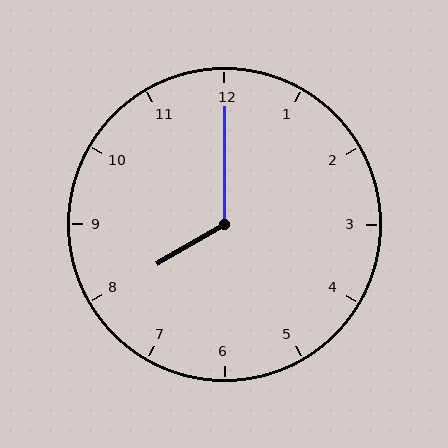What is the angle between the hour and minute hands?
Approximately 120 degrees.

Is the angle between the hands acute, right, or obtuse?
It is obtuse.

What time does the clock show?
8:00.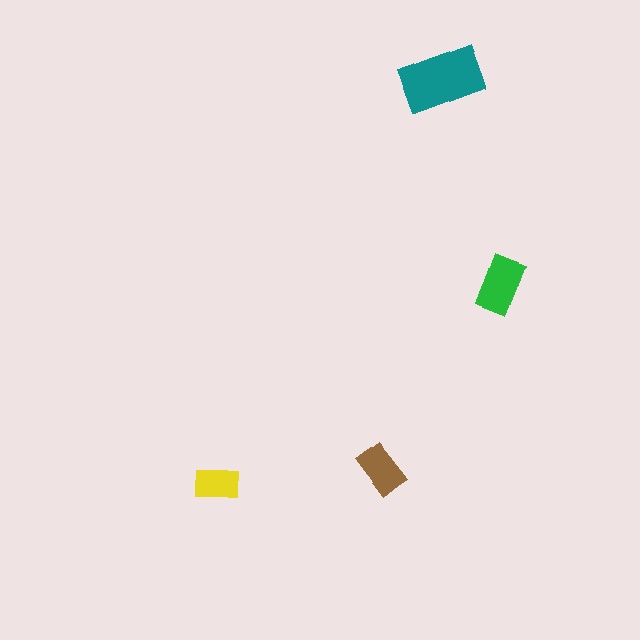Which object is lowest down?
The yellow rectangle is bottommost.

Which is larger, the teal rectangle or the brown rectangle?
The teal one.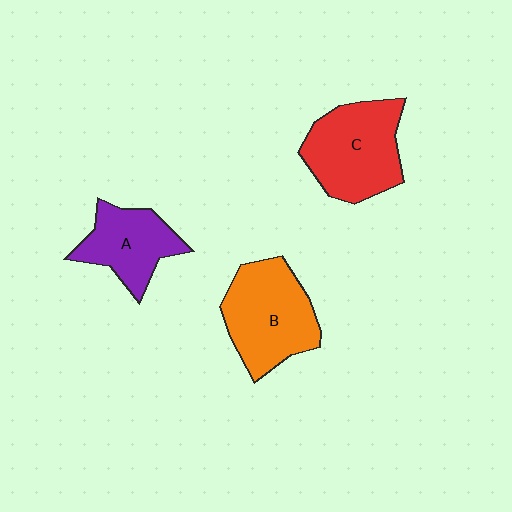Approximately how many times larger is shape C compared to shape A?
Approximately 1.4 times.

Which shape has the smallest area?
Shape A (purple).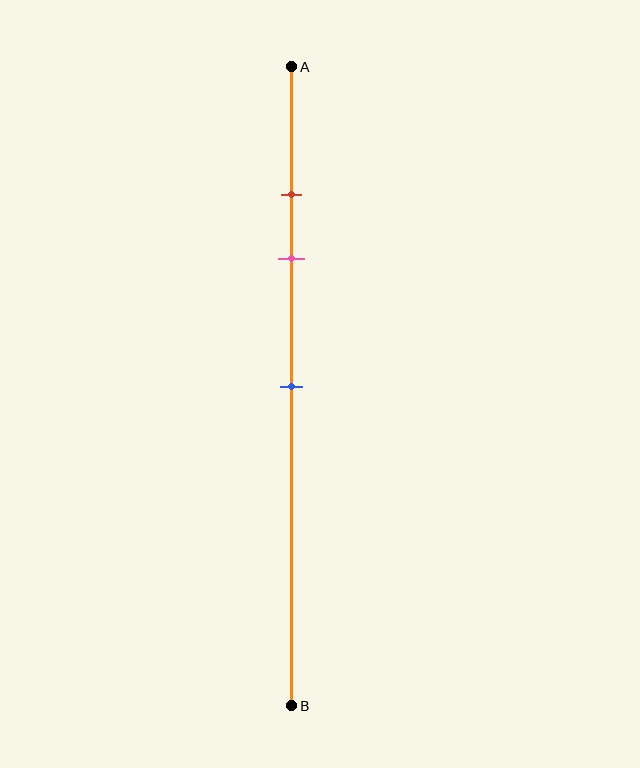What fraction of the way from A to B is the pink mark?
The pink mark is approximately 30% (0.3) of the way from A to B.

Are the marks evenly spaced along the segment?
No, the marks are not evenly spaced.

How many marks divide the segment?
There are 3 marks dividing the segment.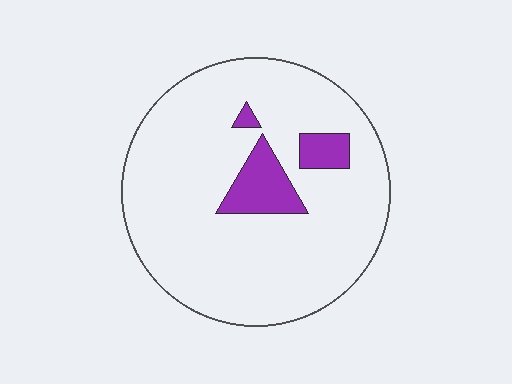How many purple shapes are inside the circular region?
3.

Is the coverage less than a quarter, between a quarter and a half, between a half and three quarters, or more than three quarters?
Less than a quarter.